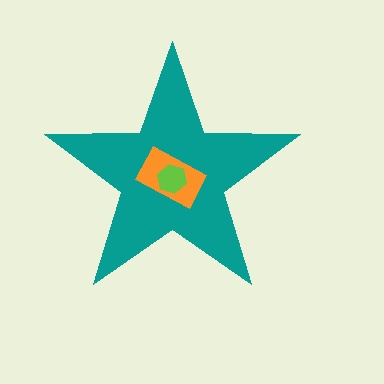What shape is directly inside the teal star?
The orange rectangle.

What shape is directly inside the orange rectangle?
The lime hexagon.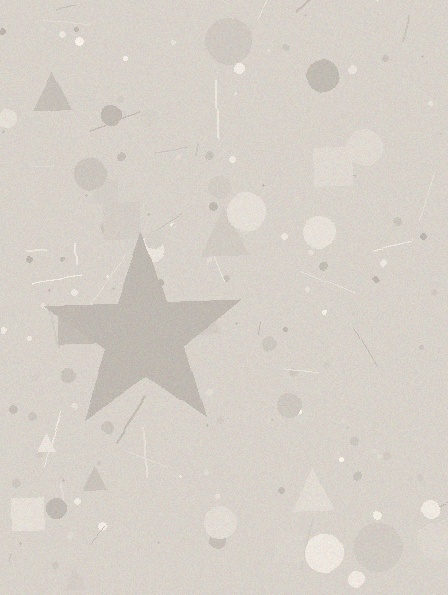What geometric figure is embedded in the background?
A star is embedded in the background.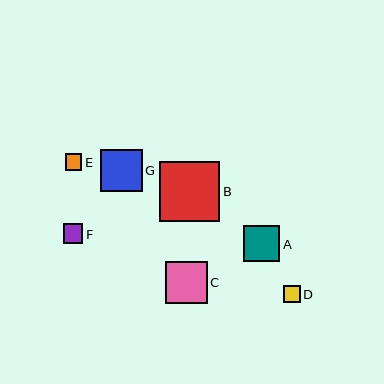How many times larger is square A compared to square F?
Square A is approximately 1.8 times the size of square F.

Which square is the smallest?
Square E is the smallest with a size of approximately 17 pixels.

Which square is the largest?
Square B is the largest with a size of approximately 60 pixels.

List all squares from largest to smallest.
From largest to smallest: B, C, G, A, F, D, E.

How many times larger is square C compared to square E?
Square C is approximately 2.5 times the size of square E.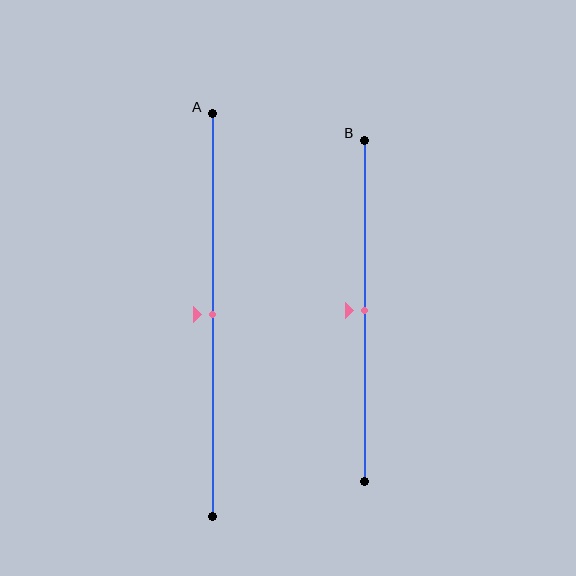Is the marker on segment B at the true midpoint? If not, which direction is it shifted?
Yes, the marker on segment B is at the true midpoint.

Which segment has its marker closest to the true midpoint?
Segment A has its marker closest to the true midpoint.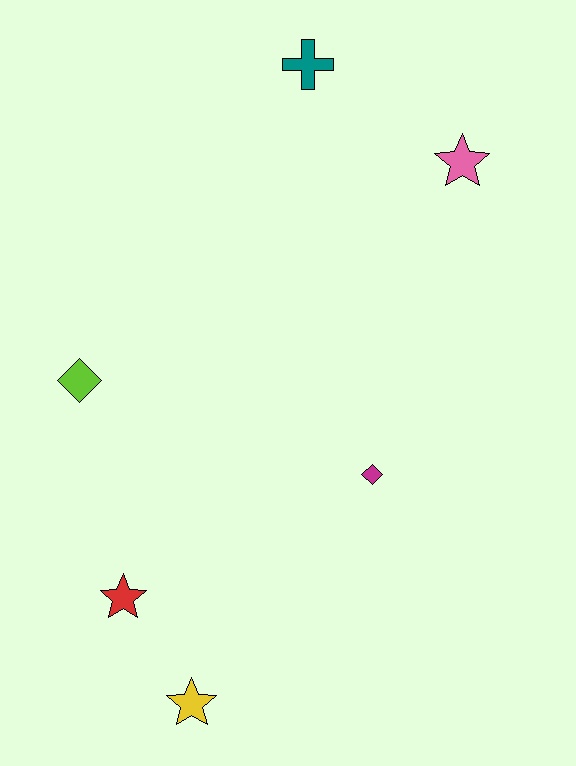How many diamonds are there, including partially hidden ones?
There are 2 diamonds.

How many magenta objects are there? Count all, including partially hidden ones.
There is 1 magenta object.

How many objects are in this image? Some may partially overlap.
There are 6 objects.